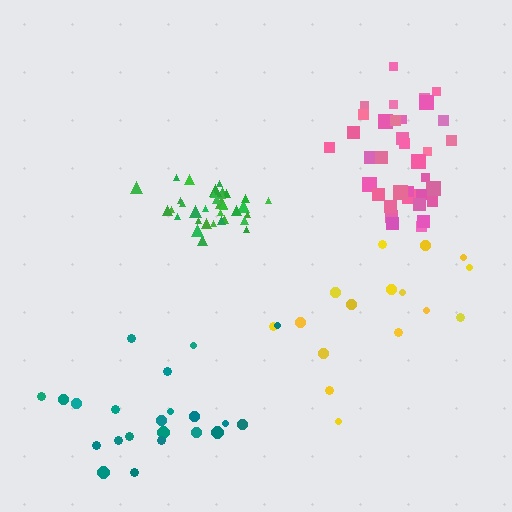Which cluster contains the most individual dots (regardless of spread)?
Pink (35).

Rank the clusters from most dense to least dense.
green, pink, teal, yellow.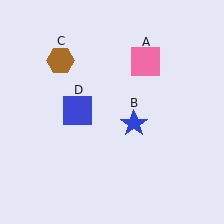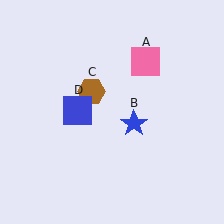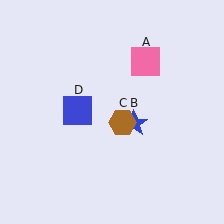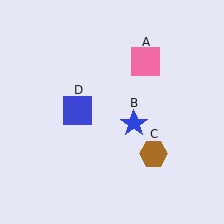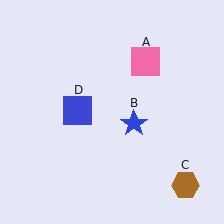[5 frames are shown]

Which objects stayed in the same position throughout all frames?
Pink square (object A) and blue star (object B) and blue square (object D) remained stationary.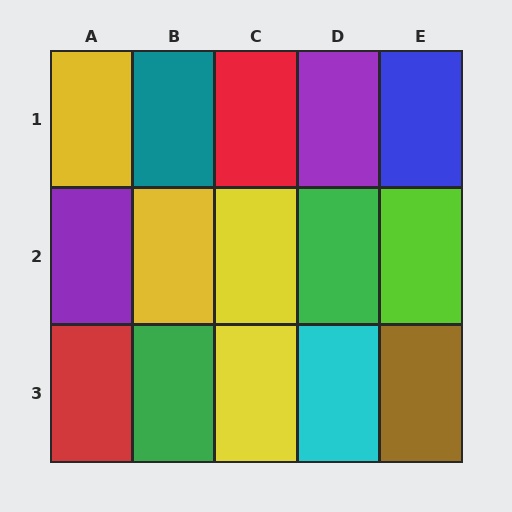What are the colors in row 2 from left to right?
Purple, yellow, yellow, green, lime.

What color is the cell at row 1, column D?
Purple.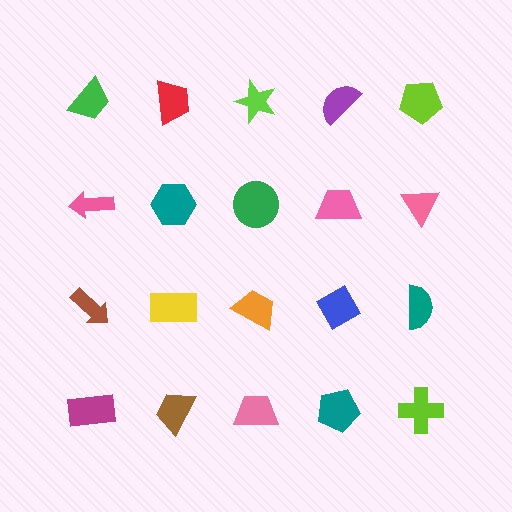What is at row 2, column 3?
A green circle.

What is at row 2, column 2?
A teal hexagon.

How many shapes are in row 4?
5 shapes.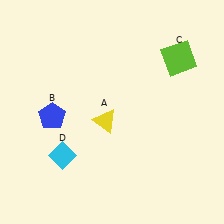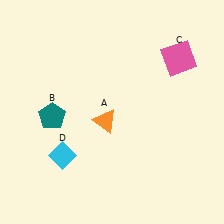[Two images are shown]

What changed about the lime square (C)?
In Image 1, C is lime. In Image 2, it changed to pink.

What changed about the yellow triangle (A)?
In Image 1, A is yellow. In Image 2, it changed to orange.